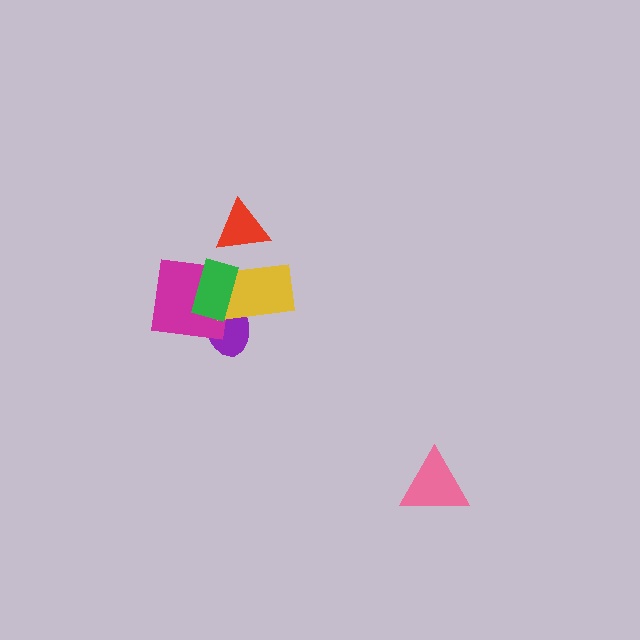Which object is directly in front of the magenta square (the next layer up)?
The yellow rectangle is directly in front of the magenta square.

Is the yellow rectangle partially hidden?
Yes, it is partially covered by another shape.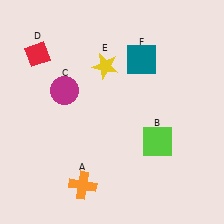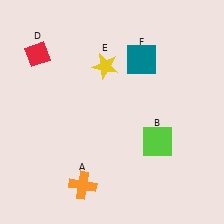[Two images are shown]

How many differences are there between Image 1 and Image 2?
There is 1 difference between the two images.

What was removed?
The magenta circle (C) was removed in Image 2.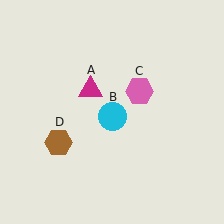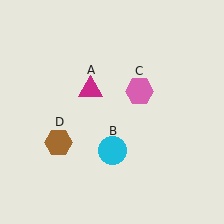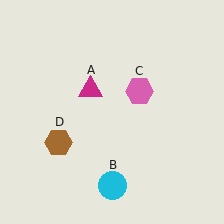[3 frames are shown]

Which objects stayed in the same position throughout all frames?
Magenta triangle (object A) and pink hexagon (object C) and brown hexagon (object D) remained stationary.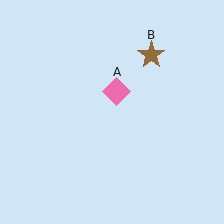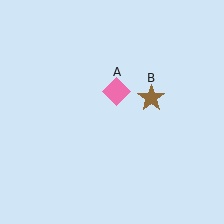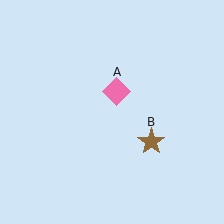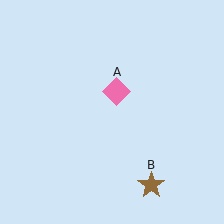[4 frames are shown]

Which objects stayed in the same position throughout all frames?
Pink diamond (object A) remained stationary.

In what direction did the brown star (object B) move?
The brown star (object B) moved down.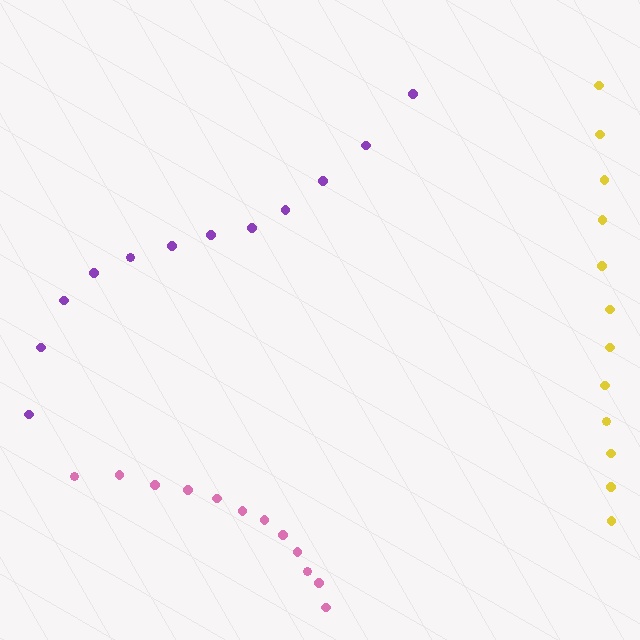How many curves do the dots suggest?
There are 3 distinct paths.